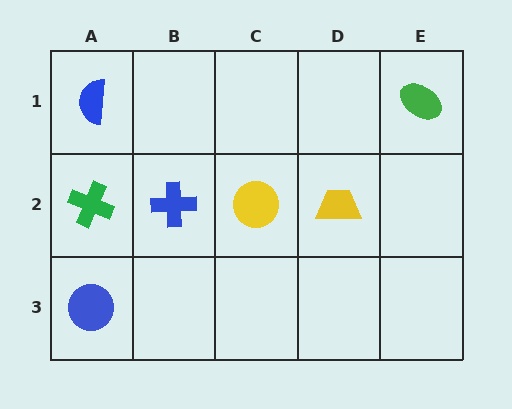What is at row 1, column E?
A green ellipse.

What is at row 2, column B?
A blue cross.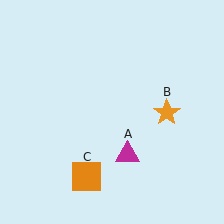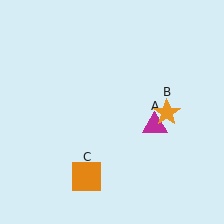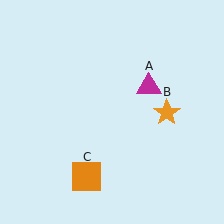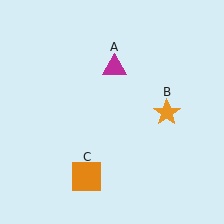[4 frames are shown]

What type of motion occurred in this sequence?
The magenta triangle (object A) rotated counterclockwise around the center of the scene.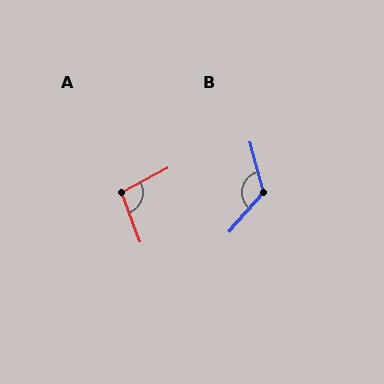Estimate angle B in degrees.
Approximately 125 degrees.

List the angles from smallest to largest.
A (97°), B (125°).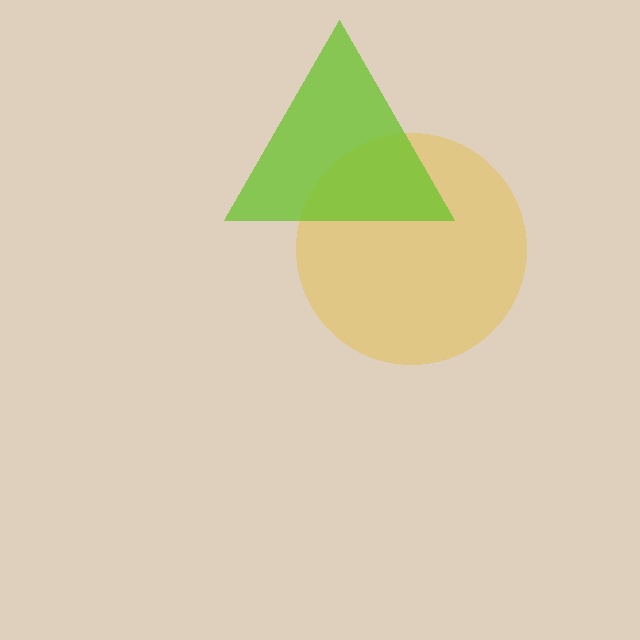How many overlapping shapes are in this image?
There are 2 overlapping shapes in the image.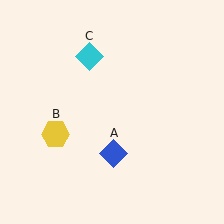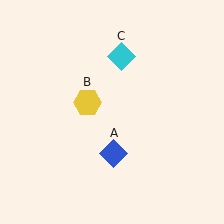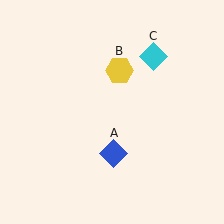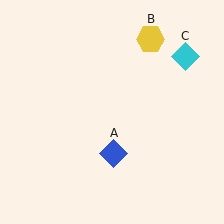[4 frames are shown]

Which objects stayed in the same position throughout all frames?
Blue diamond (object A) remained stationary.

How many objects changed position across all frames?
2 objects changed position: yellow hexagon (object B), cyan diamond (object C).